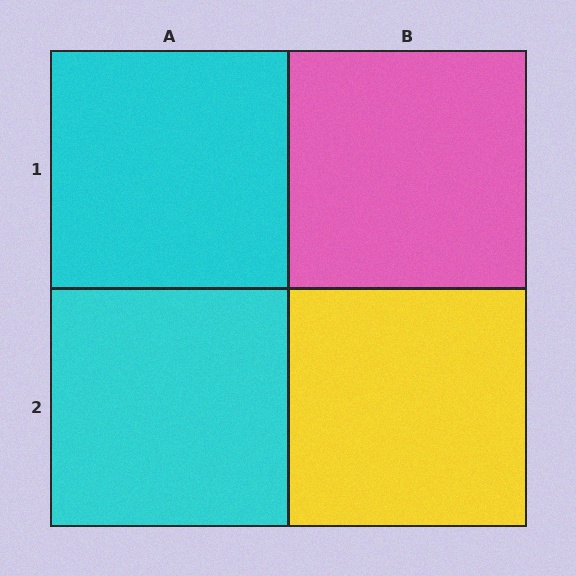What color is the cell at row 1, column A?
Cyan.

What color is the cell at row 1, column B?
Pink.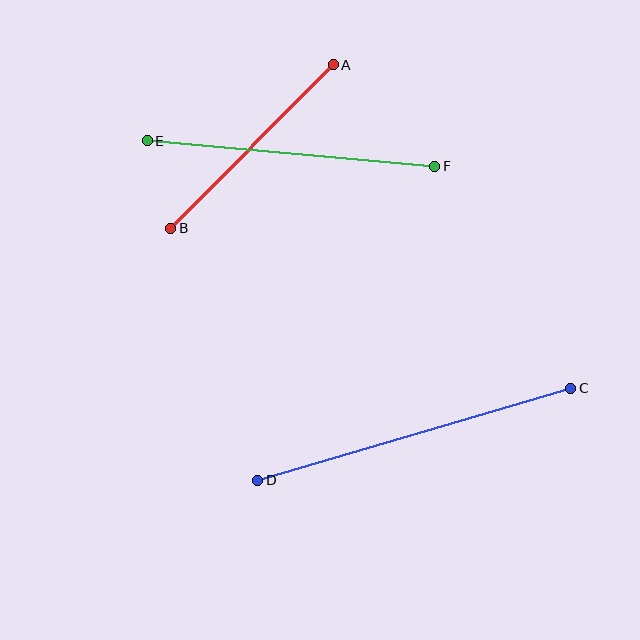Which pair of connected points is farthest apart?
Points C and D are farthest apart.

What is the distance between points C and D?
The distance is approximately 326 pixels.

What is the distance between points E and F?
The distance is approximately 289 pixels.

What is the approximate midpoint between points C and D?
The midpoint is at approximately (414, 434) pixels.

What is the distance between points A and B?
The distance is approximately 230 pixels.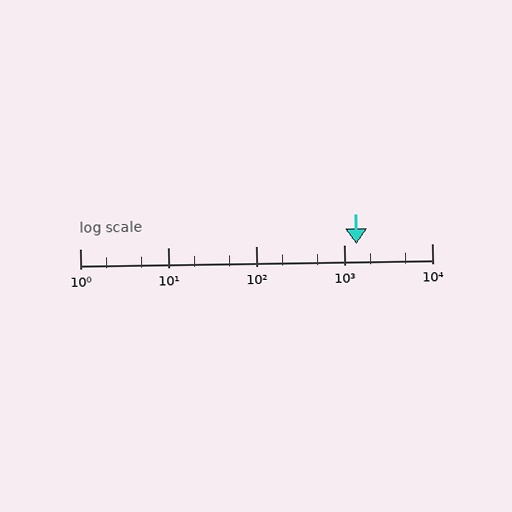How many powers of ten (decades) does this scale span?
The scale spans 4 decades, from 1 to 10000.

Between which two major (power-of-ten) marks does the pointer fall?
The pointer is between 1000 and 10000.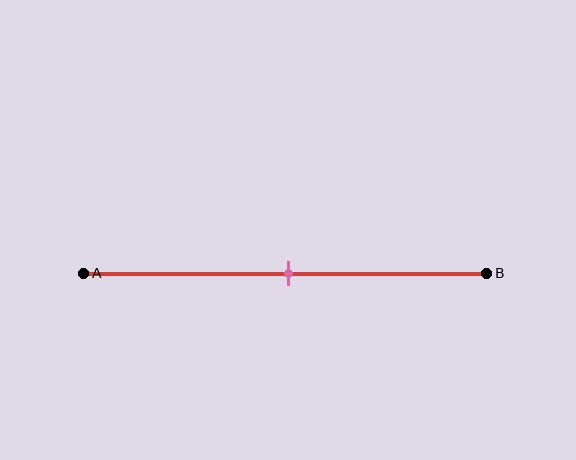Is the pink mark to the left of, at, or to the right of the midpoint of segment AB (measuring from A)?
The pink mark is approximately at the midpoint of segment AB.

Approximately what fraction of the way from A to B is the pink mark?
The pink mark is approximately 50% of the way from A to B.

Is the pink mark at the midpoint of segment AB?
Yes, the mark is approximately at the midpoint.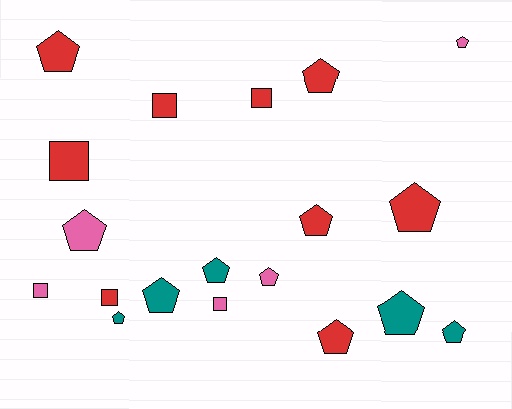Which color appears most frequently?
Red, with 9 objects.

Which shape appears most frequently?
Pentagon, with 13 objects.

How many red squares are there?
There are 4 red squares.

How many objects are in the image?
There are 19 objects.